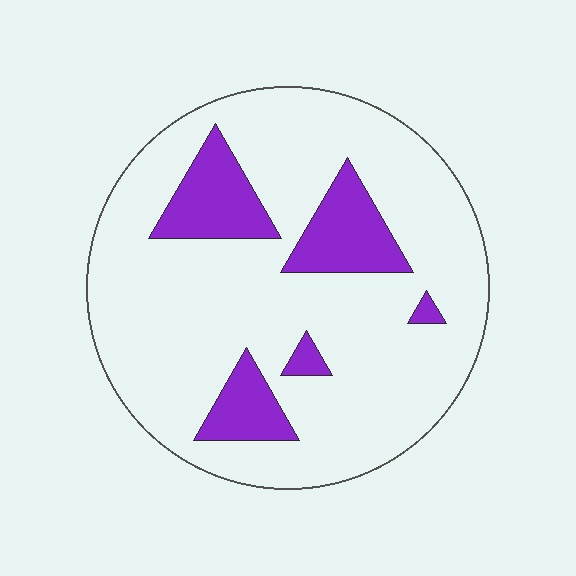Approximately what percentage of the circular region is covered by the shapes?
Approximately 20%.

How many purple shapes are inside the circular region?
5.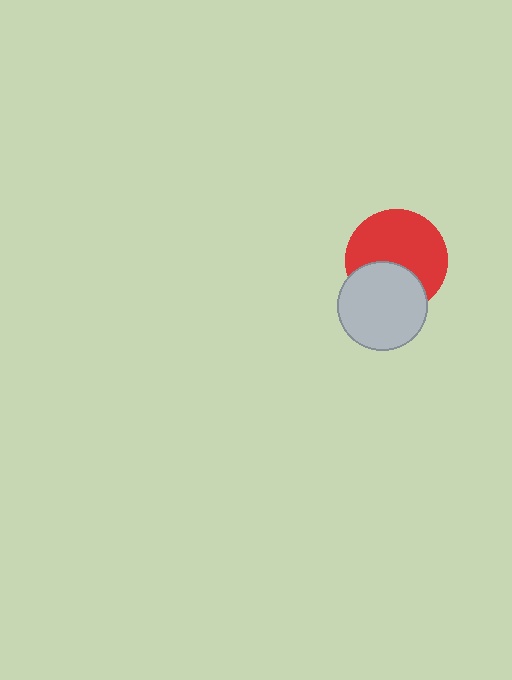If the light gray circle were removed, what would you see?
You would see the complete red circle.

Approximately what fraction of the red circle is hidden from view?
Roughly 35% of the red circle is hidden behind the light gray circle.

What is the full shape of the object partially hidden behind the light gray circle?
The partially hidden object is a red circle.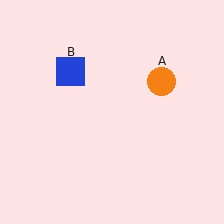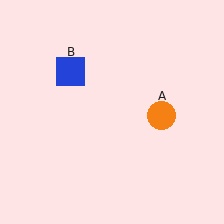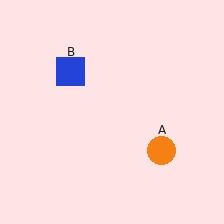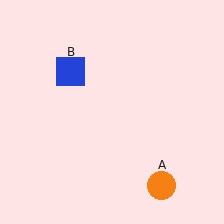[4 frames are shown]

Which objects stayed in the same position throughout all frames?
Blue square (object B) remained stationary.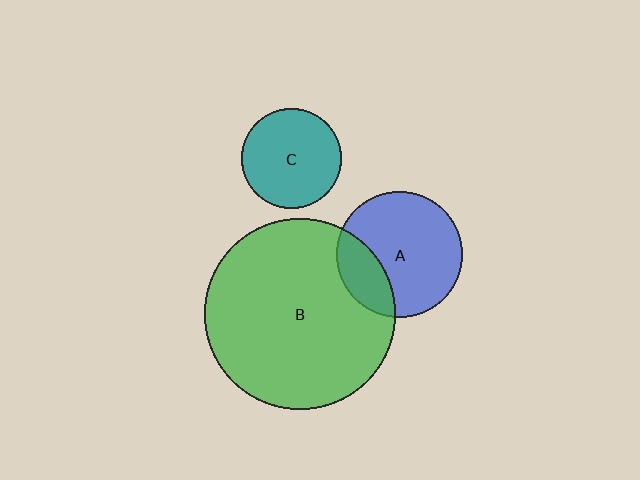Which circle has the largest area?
Circle B (green).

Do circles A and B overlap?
Yes.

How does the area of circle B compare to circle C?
Approximately 3.6 times.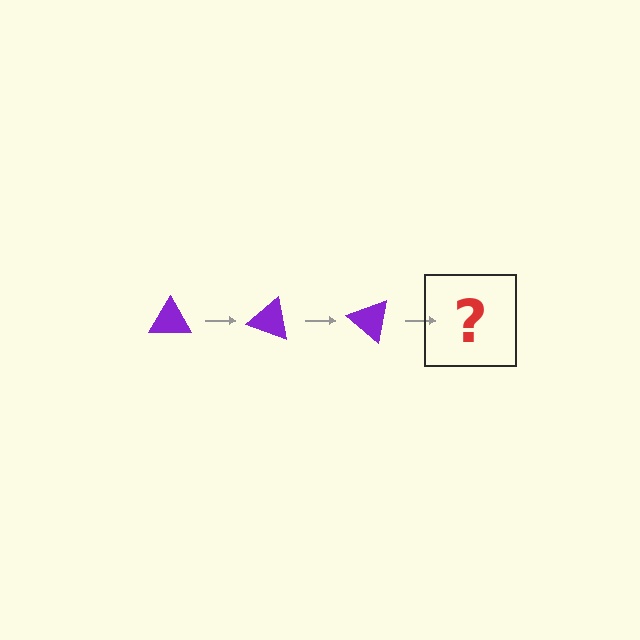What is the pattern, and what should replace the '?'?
The pattern is that the triangle rotates 20 degrees each step. The '?' should be a purple triangle rotated 60 degrees.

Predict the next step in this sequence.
The next step is a purple triangle rotated 60 degrees.